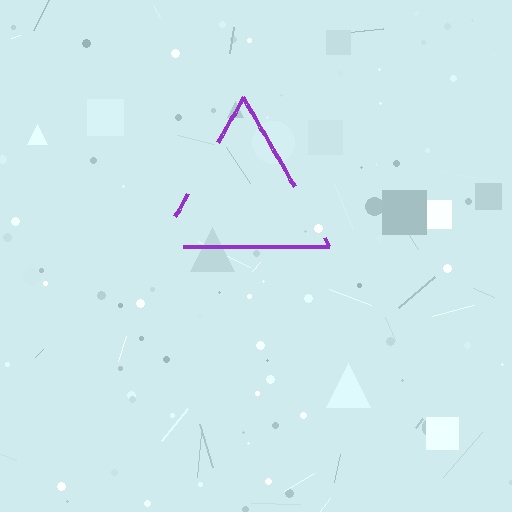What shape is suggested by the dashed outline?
The dashed outline suggests a triangle.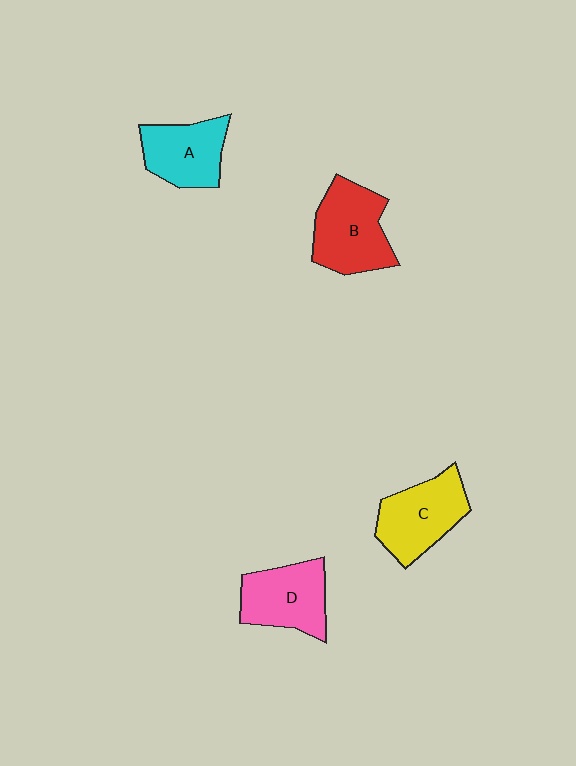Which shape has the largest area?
Shape B (red).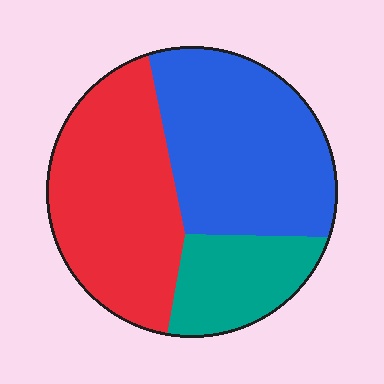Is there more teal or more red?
Red.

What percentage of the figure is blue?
Blue takes up between a quarter and a half of the figure.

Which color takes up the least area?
Teal, at roughly 20%.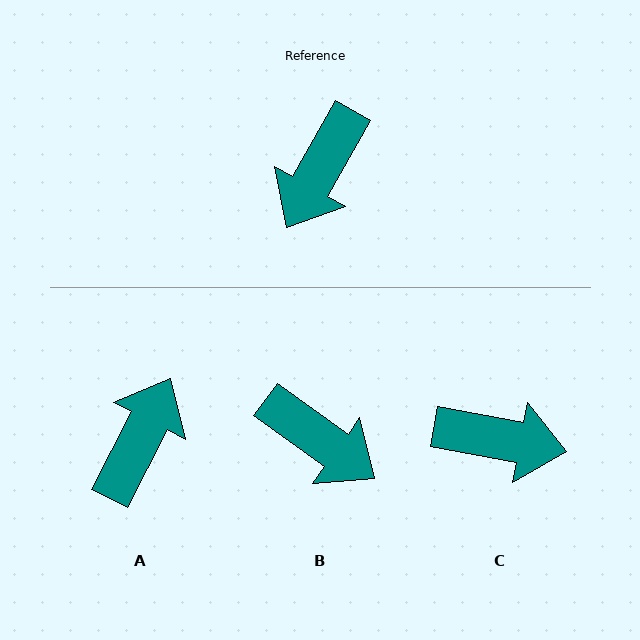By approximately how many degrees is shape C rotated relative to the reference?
Approximately 109 degrees counter-clockwise.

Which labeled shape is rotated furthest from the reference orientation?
A, about 177 degrees away.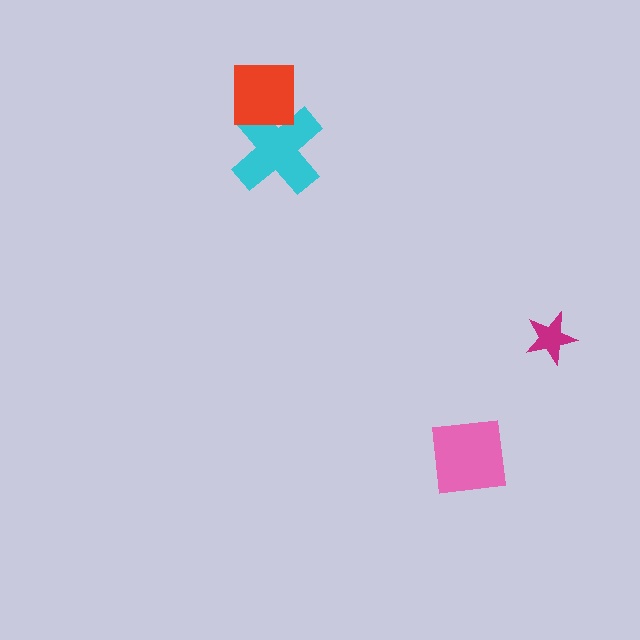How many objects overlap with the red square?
1 object overlaps with the red square.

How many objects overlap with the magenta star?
0 objects overlap with the magenta star.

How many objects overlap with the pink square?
0 objects overlap with the pink square.